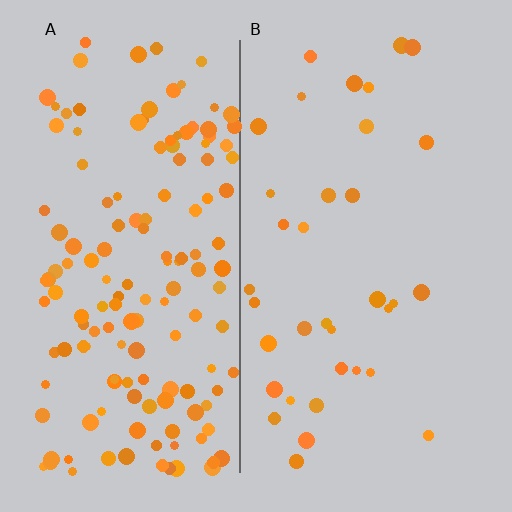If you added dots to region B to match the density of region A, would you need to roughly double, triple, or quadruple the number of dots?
Approximately quadruple.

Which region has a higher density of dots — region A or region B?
A (the left).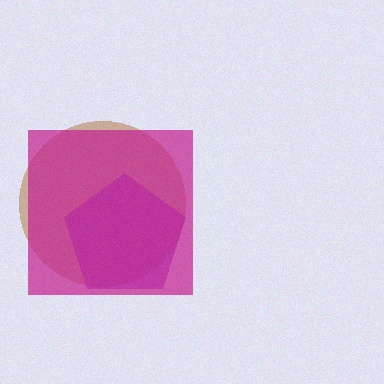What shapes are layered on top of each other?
The layered shapes are: a brown circle, a purple pentagon, a magenta square.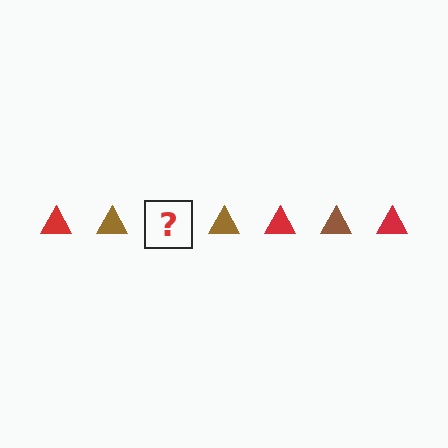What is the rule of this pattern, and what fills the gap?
The rule is that the pattern cycles through red, brown triangles. The gap should be filled with a red triangle.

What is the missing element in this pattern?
The missing element is a red triangle.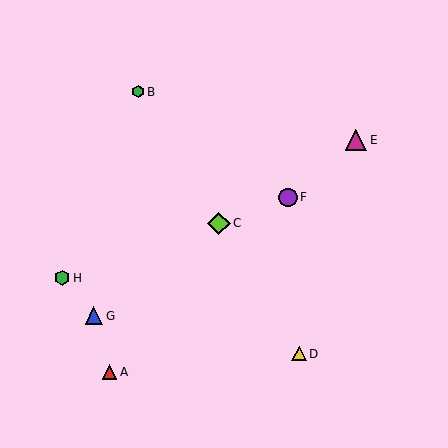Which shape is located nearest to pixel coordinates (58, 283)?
The green hexagon (labeled H) at (62, 278) is nearest to that location.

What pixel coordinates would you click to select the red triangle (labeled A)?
Click at (110, 372) to select the red triangle A.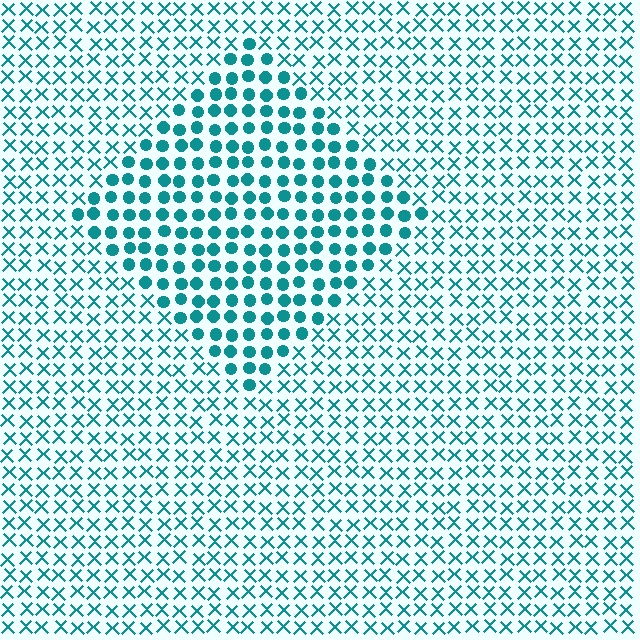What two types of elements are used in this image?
The image uses circles inside the diamond region and X marks outside it.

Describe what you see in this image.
The image is filled with small teal elements arranged in a uniform grid. A diamond-shaped region contains circles, while the surrounding area contains X marks. The boundary is defined purely by the change in element shape.